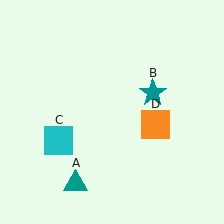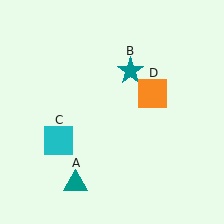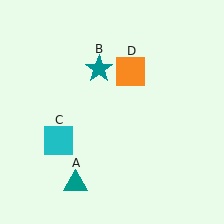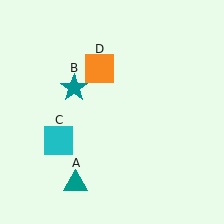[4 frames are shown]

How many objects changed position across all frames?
2 objects changed position: teal star (object B), orange square (object D).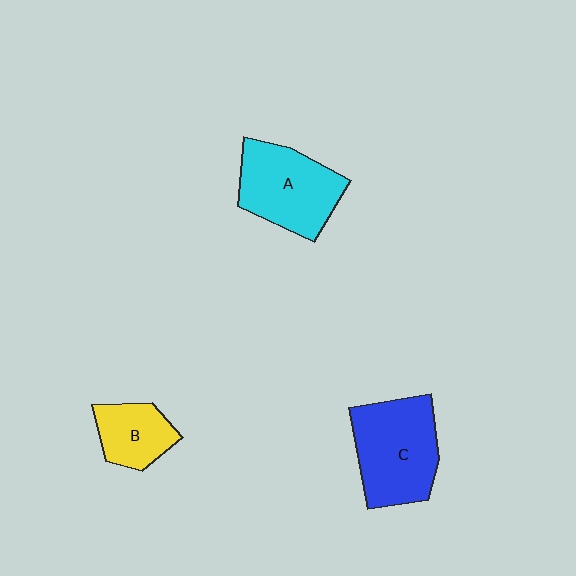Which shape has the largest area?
Shape C (blue).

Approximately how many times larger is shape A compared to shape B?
Approximately 1.7 times.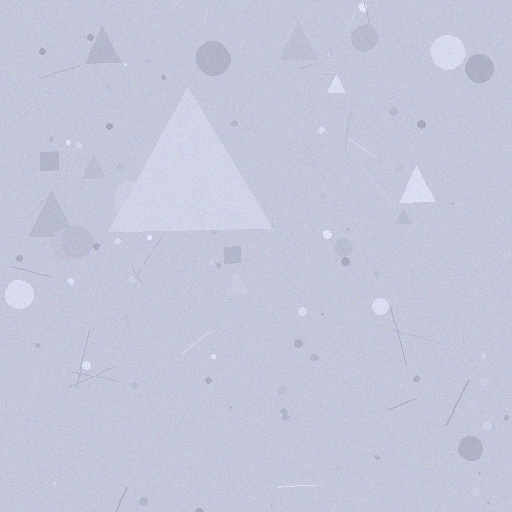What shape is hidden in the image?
A triangle is hidden in the image.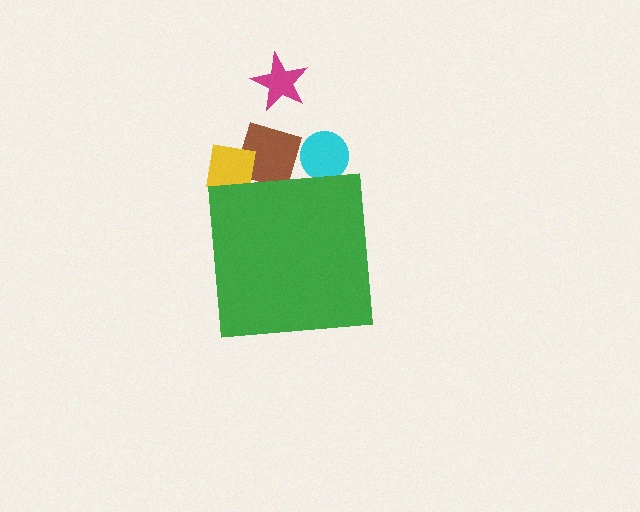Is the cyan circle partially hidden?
Yes, the cyan circle is partially hidden behind the green square.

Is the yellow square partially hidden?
Yes, the yellow square is partially hidden behind the green square.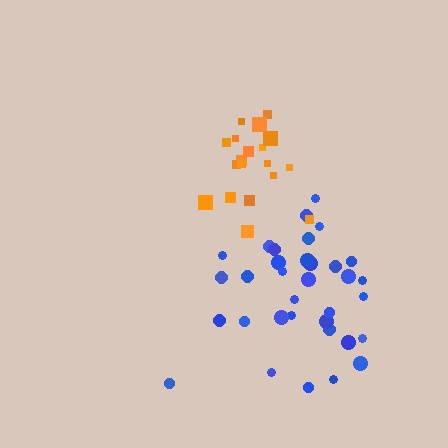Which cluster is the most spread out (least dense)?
Blue.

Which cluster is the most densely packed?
Orange.